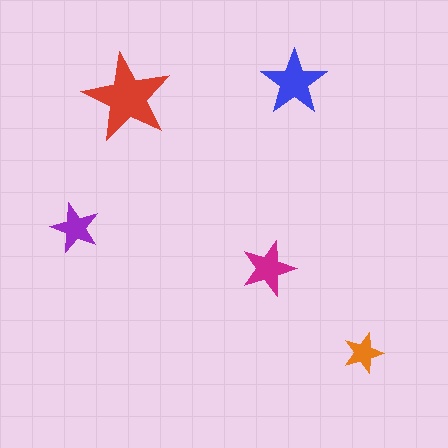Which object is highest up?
The blue star is topmost.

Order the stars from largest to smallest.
the red one, the blue one, the magenta one, the purple one, the orange one.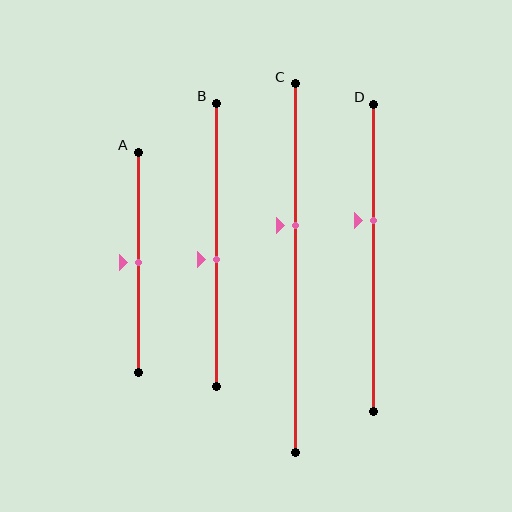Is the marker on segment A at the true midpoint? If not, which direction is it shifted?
Yes, the marker on segment A is at the true midpoint.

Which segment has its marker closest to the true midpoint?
Segment A has its marker closest to the true midpoint.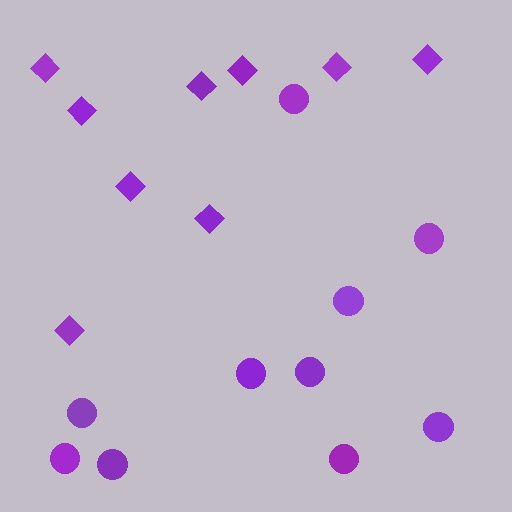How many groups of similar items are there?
There are 2 groups: one group of circles (10) and one group of diamonds (9).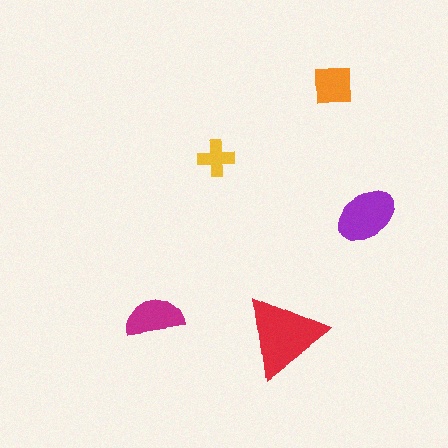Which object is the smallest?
The yellow cross.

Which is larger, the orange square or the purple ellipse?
The purple ellipse.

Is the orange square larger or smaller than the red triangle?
Smaller.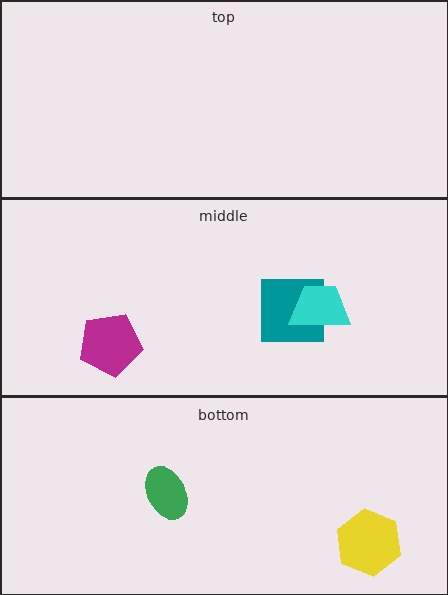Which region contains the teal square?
The middle region.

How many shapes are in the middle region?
3.